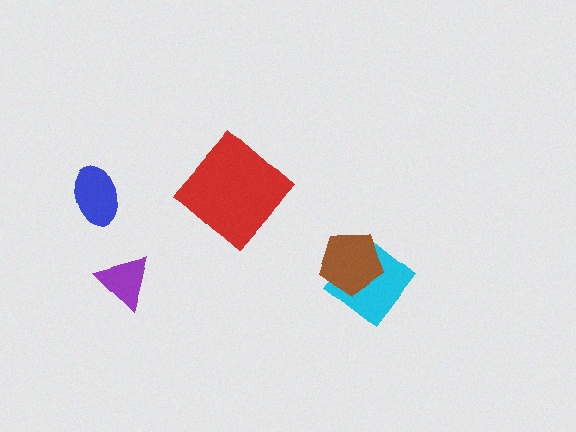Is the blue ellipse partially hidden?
No, no other shape covers it.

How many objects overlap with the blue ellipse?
0 objects overlap with the blue ellipse.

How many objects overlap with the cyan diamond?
1 object overlaps with the cyan diamond.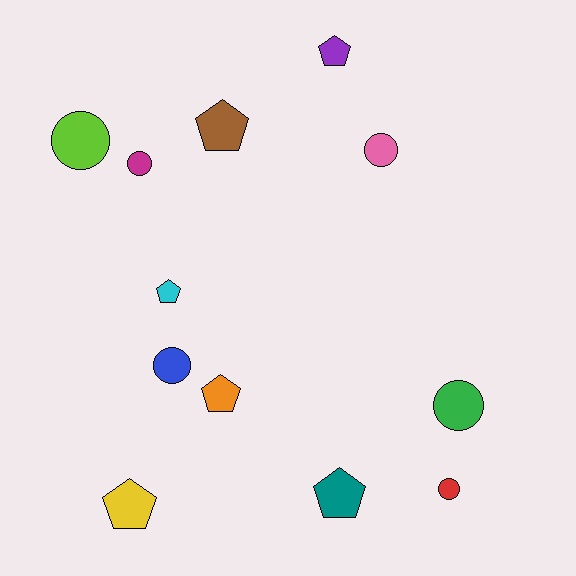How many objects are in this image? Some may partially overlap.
There are 12 objects.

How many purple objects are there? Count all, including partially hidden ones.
There is 1 purple object.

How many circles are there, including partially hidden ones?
There are 6 circles.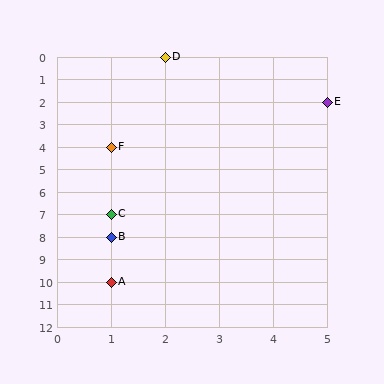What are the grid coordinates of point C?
Point C is at grid coordinates (1, 7).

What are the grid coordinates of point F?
Point F is at grid coordinates (1, 4).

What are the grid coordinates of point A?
Point A is at grid coordinates (1, 10).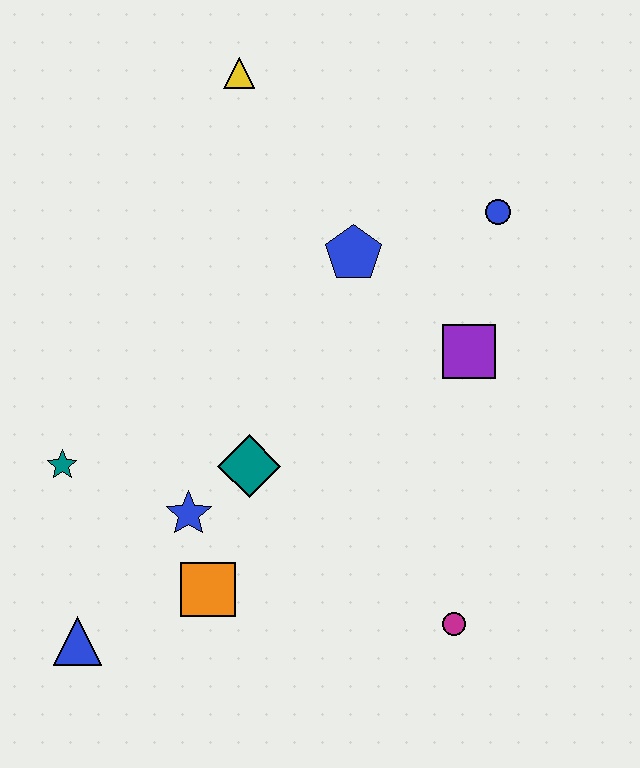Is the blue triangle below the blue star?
Yes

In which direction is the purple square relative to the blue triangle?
The purple square is to the right of the blue triangle.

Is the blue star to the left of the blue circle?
Yes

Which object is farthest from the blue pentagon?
The blue triangle is farthest from the blue pentagon.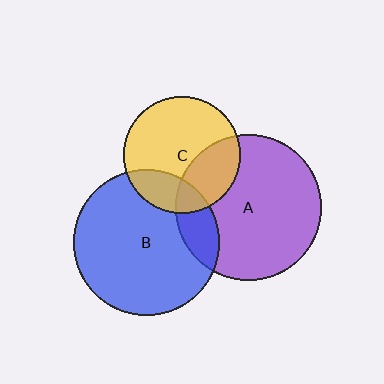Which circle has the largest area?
Circle B (blue).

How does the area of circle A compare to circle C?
Approximately 1.6 times.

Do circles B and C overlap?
Yes.